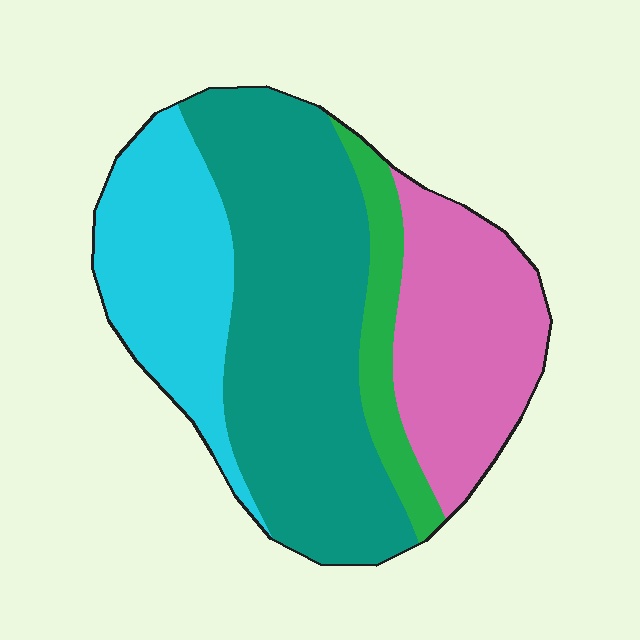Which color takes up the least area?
Green, at roughly 10%.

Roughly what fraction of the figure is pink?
Pink covers 24% of the figure.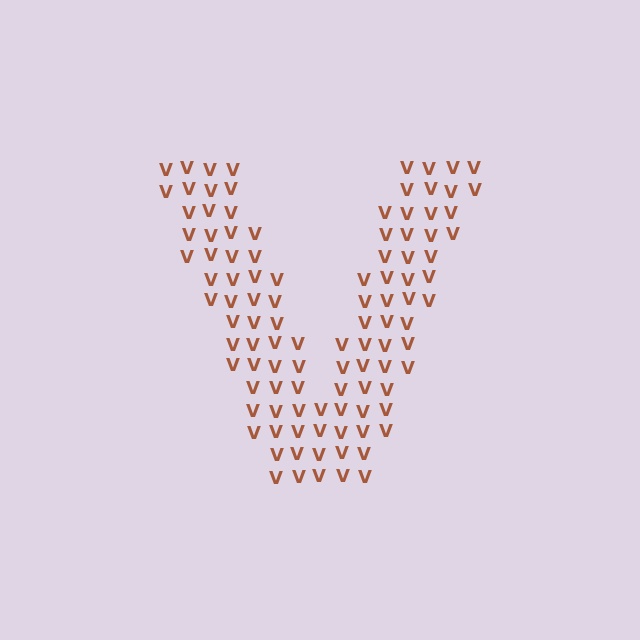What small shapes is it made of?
It is made of small letter V's.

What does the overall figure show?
The overall figure shows the letter V.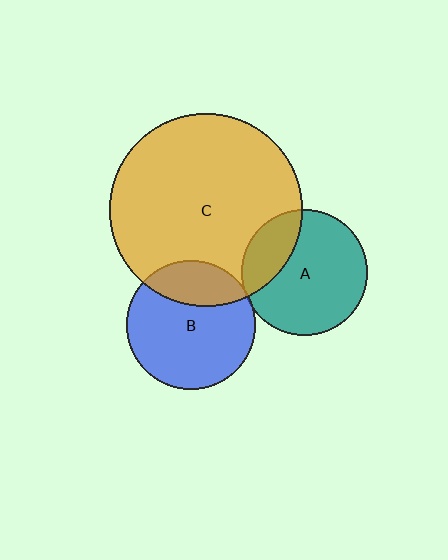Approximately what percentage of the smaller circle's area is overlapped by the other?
Approximately 25%.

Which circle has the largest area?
Circle C (orange).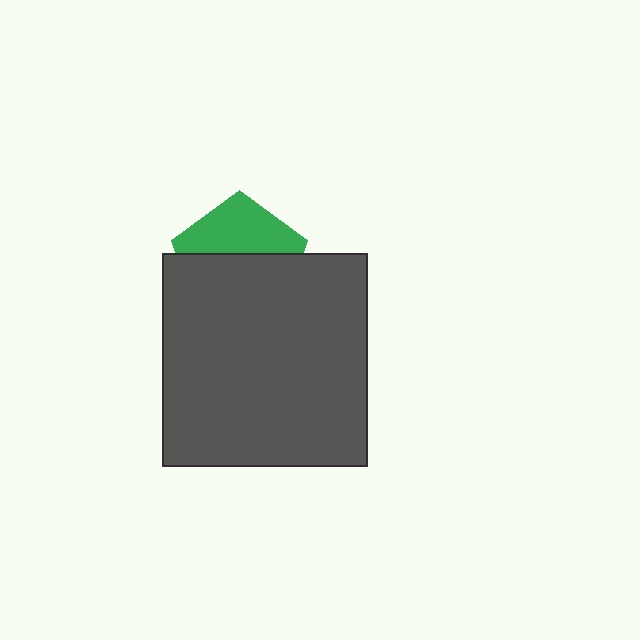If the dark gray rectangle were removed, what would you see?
You would see the complete green pentagon.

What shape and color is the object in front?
The object in front is a dark gray rectangle.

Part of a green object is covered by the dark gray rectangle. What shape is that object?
It is a pentagon.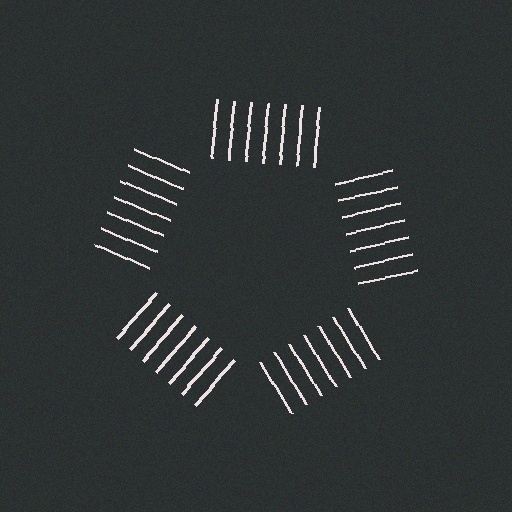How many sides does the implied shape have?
5 sides — the line-ends trace a pentagon.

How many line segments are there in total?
35 — 7 along each of the 5 edges.